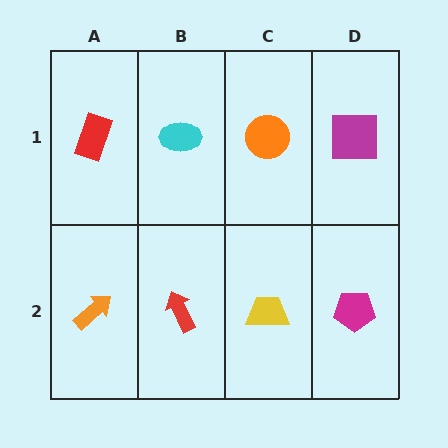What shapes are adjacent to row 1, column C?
A yellow trapezoid (row 2, column C), a cyan ellipse (row 1, column B), a magenta square (row 1, column D).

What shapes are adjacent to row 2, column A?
A red rectangle (row 1, column A), a red arrow (row 2, column B).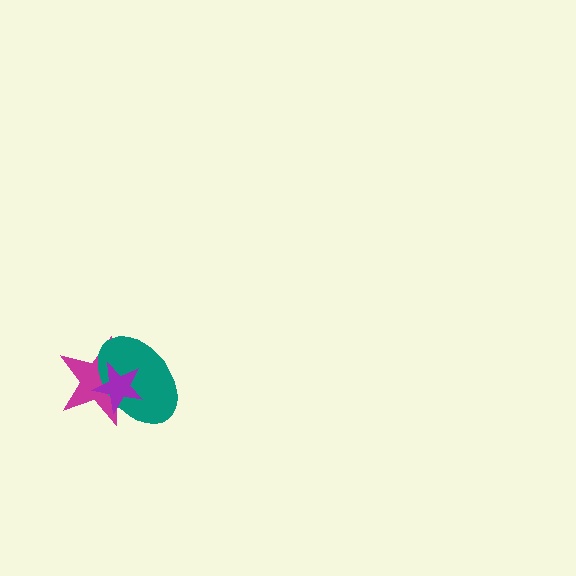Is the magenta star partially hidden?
Yes, it is partially covered by another shape.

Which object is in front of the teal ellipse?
The purple star is in front of the teal ellipse.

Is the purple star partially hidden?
No, no other shape covers it.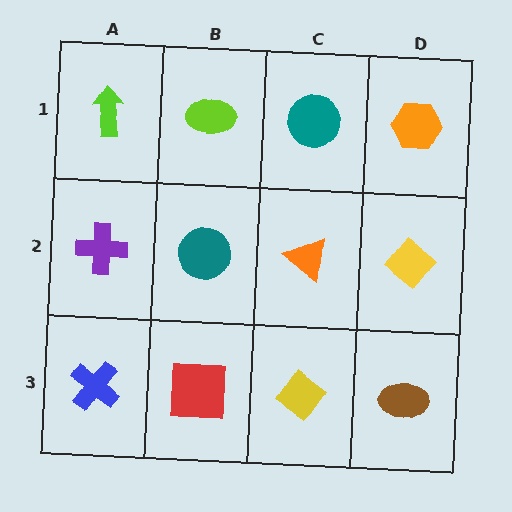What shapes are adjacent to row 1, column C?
An orange triangle (row 2, column C), a lime ellipse (row 1, column B), an orange hexagon (row 1, column D).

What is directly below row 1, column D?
A yellow diamond.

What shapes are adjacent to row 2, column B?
A lime ellipse (row 1, column B), a red square (row 3, column B), a purple cross (row 2, column A), an orange triangle (row 2, column C).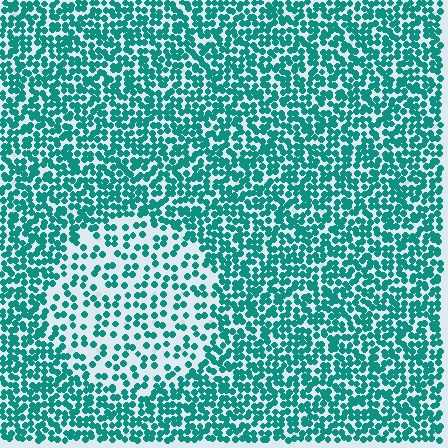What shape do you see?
I see a circle.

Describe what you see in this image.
The image contains small teal elements arranged at two different densities. A circle-shaped region is visible where the elements are less densely packed than the surrounding area.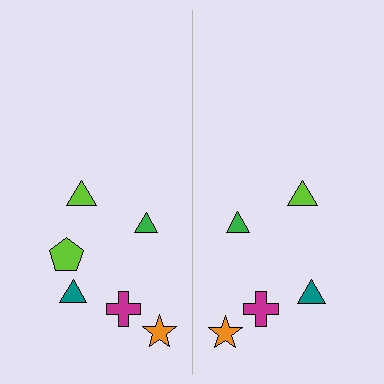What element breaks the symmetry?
A lime pentagon is missing from the right side.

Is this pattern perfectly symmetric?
No, the pattern is not perfectly symmetric. A lime pentagon is missing from the right side.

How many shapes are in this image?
There are 11 shapes in this image.